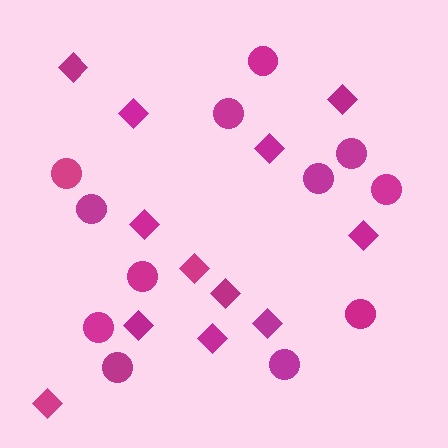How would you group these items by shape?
There are 2 groups: one group of diamonds (12) and one group of circles (12).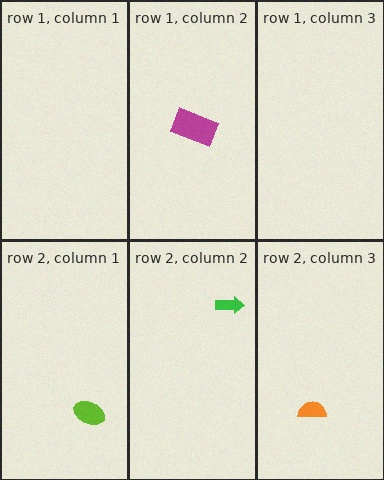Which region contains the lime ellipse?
The row 2, column 1 region.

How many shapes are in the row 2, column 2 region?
1.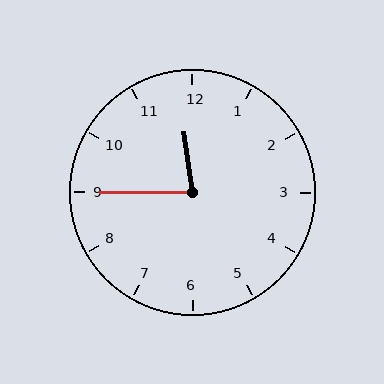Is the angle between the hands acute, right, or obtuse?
It is acute.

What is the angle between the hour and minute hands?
Approximately 82 degrees.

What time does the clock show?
11:45.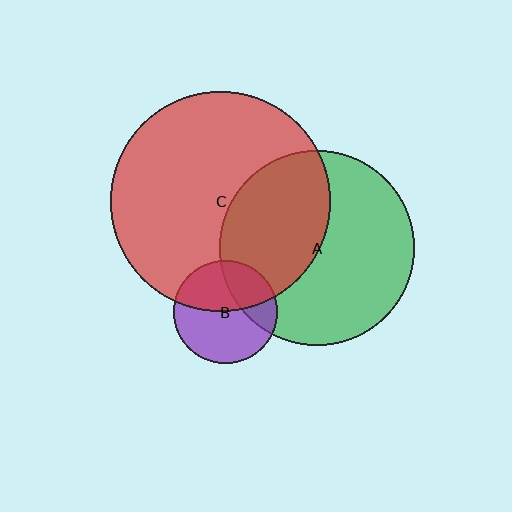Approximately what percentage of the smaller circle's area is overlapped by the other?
Approximately 45%.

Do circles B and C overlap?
Yes.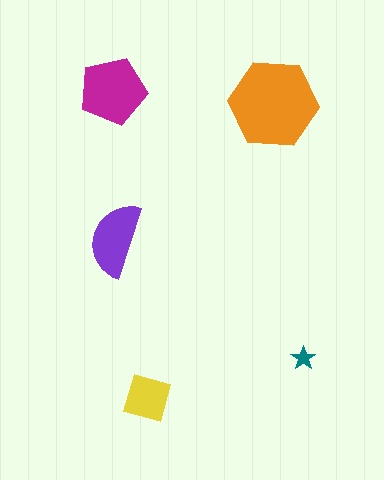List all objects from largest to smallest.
The orange hexagon, the magenta pentagon, the purple semicircle, the yellow square, the teal star.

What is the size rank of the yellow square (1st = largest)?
4th.